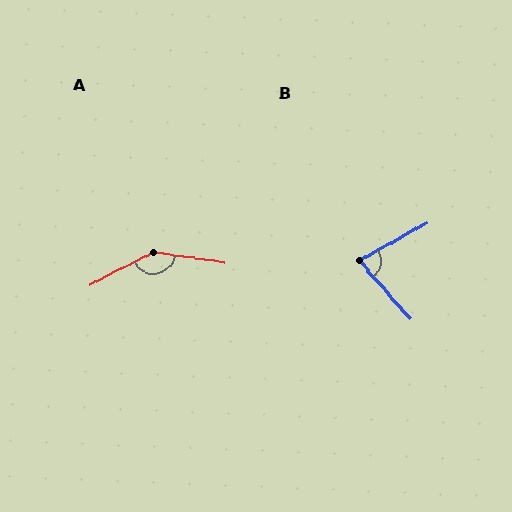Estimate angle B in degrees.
Approximately 78 degrees.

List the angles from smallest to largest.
B (78°), A (144°).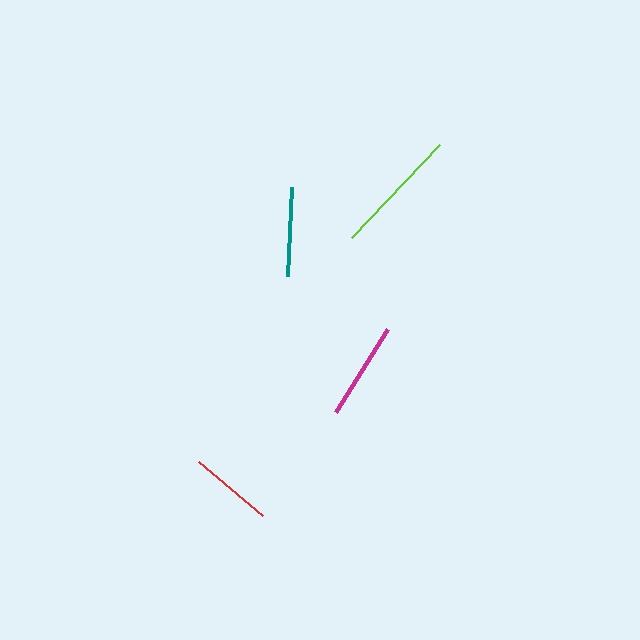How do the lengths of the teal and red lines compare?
The teal and red lines are approximately the same length.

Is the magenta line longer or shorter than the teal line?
The magenta line is longer than the teal line.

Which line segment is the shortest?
The red line is the shortest at approximately 83 pixels.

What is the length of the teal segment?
The teal segment is approximately 89 pixels long.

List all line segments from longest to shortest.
From longest to shortest: lime, magenta, teal, red.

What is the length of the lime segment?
The lime segment is approximately 128 pixels long.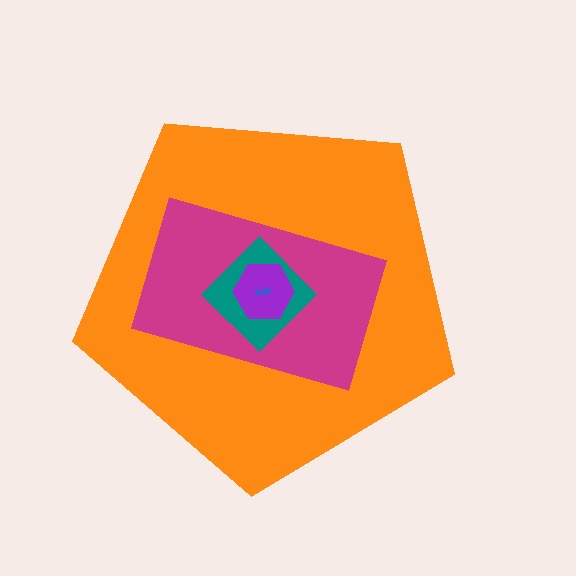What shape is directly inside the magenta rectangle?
The teal diamond.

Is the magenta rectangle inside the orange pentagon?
Yes.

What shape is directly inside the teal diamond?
The purple hexagon.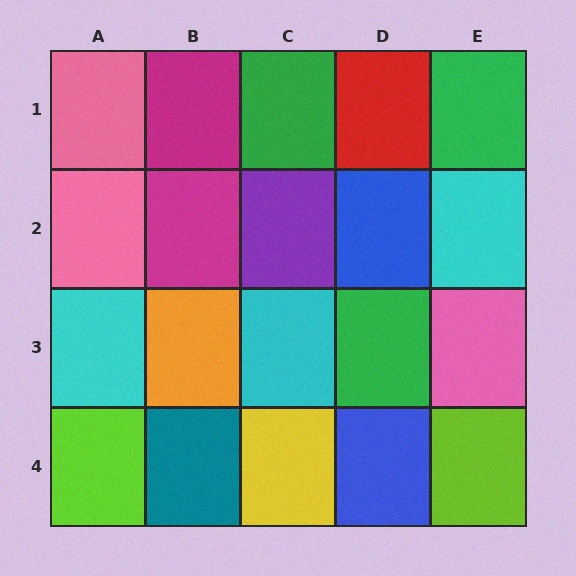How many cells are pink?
3 cells are pink.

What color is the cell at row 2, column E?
Cyan.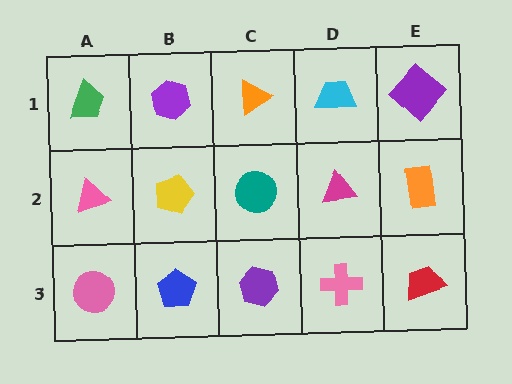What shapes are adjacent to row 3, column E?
An orange rectangle (row 2, column E), a pink cross (row 3, column D).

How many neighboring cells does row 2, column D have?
4.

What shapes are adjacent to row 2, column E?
A purple diamond (row 1, column E), a red trapezoid (row 3, column E), a magenta triangle (row 2, column D).